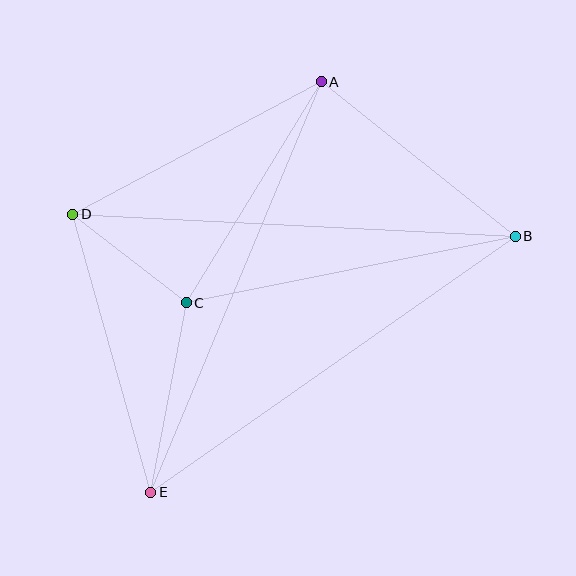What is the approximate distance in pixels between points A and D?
The distance between A and D is approximately 282 pixels.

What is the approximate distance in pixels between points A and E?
The distance between A and E is approximately 444 pixels.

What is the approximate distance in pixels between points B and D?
The distance between B and D is approximately 443 pixels.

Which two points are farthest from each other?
Points B and E are farthest from each other.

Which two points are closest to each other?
Points C and D are closest to each other.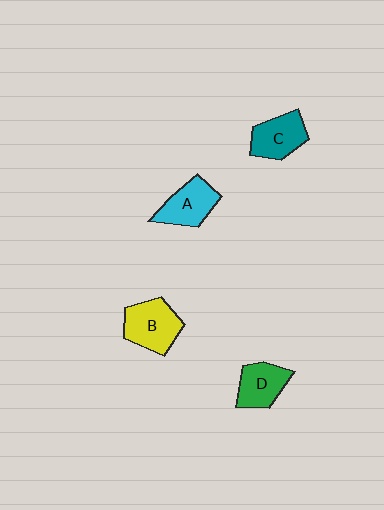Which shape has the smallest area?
Shape D (green).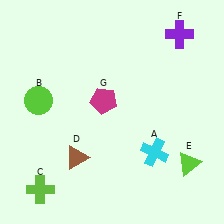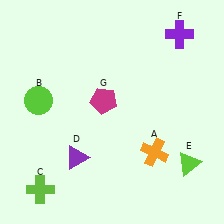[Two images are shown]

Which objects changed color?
A changed from cyan to orange. D changed from brown to purple.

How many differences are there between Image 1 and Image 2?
There are 2 differences between the two images.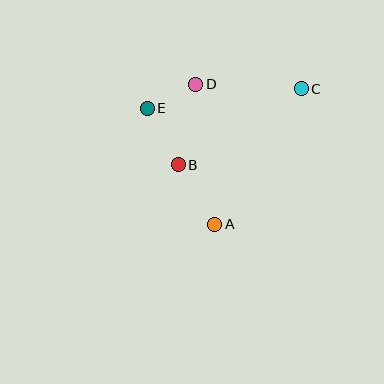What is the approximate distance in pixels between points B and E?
The distance between B and E is approximately 65 pixels.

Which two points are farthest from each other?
Points A and C are farthest from each other.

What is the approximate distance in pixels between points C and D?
The distance between C and D is approximately 106 pixels.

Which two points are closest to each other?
Points D and E are closest to each other.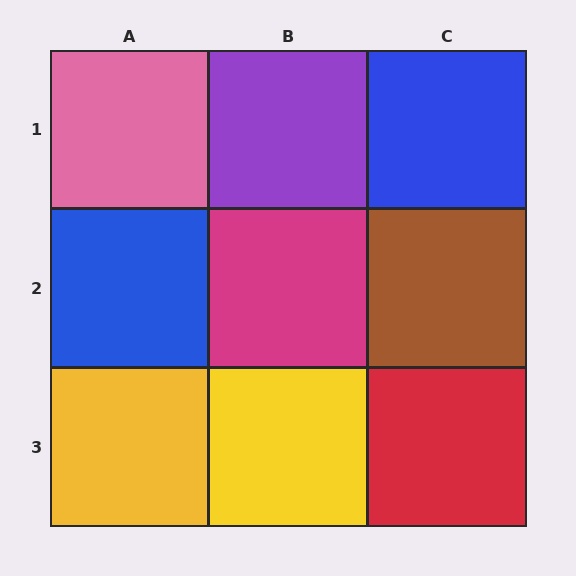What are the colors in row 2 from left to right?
Blue, magenta, brown.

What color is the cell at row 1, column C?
Blue.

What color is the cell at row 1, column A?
Pink.